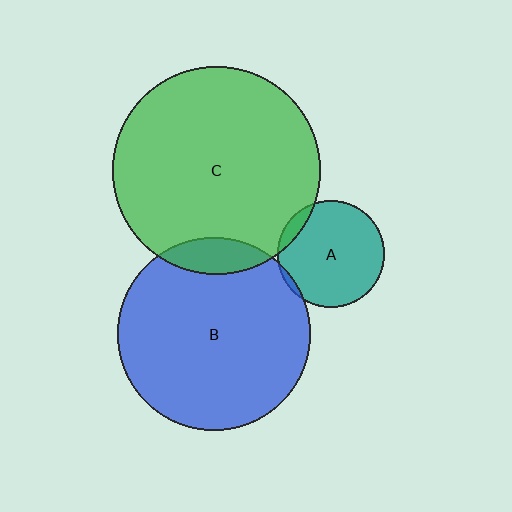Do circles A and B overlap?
Yes.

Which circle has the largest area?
Circle C (green).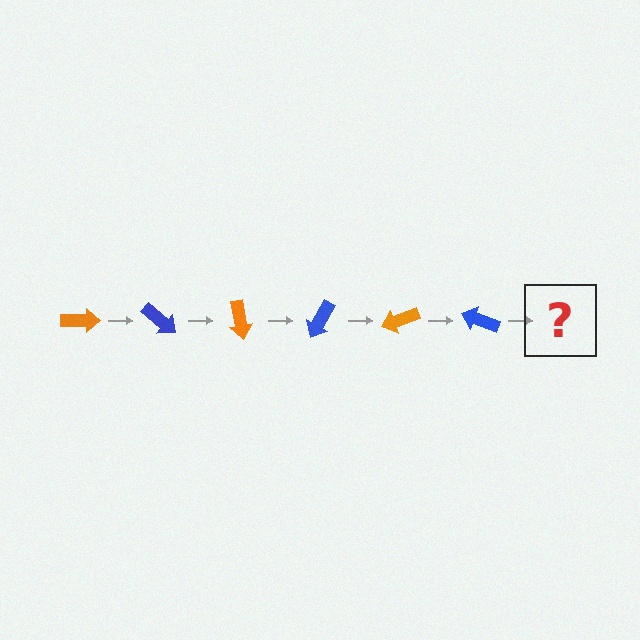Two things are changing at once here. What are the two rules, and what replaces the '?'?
The two rules are that it rotates 40 degrees each step and the color cycles through orange and blue. The '?' should be an orange arrow, rotated 240 degrees from the start.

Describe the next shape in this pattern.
It should be an orange arrow, rotated 240 degrees from the start.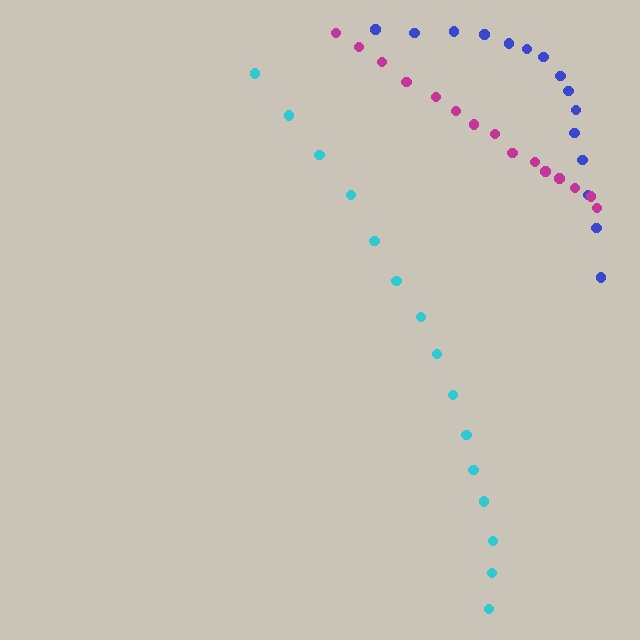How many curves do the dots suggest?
There are 3 distinct paths.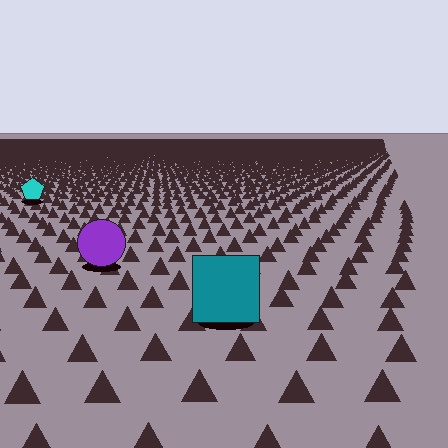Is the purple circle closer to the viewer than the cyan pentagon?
Yes. The purple circle is closer — you can tell from the texture gradient: the ground texture is coarser near it.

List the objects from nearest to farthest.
From nearest to farthest: the teal square, the purple circle, the cyan pentagon.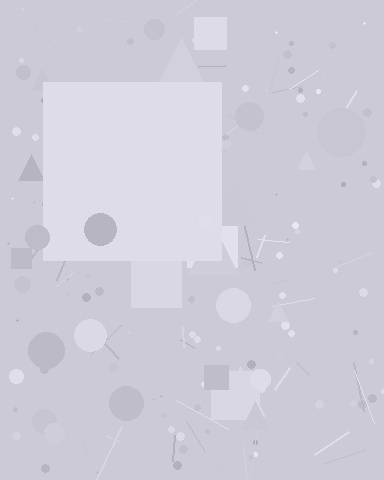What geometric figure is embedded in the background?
A square is embedded in the background.